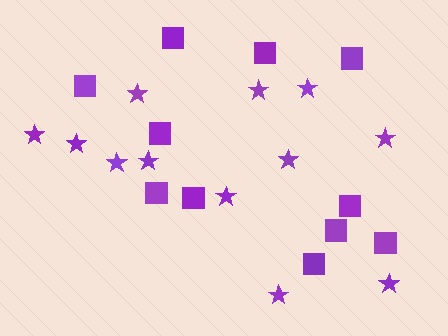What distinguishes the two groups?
There are 2 groups: one group of squares (11) and one group of stars (12).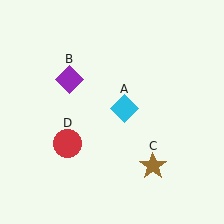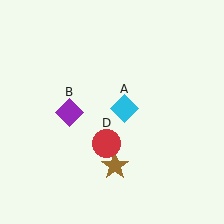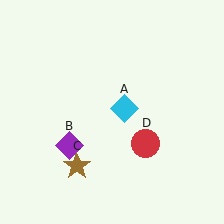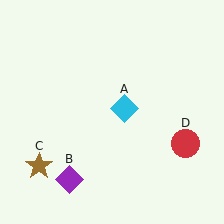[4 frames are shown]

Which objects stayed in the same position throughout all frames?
Cyan diamond (object A) remained stationary.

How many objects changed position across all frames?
3 objects changed position: purple diamond (object B), brown star (object C), red circle (object D).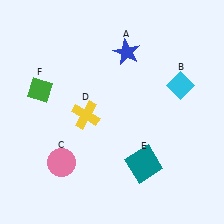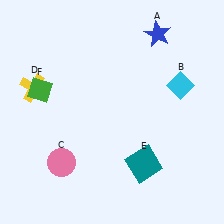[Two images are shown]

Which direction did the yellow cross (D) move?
The yellow cross (D) moved left.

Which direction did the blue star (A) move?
The blue star (A) moved right.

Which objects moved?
The objects that moved are: the blue star (A), the yellow cross (D).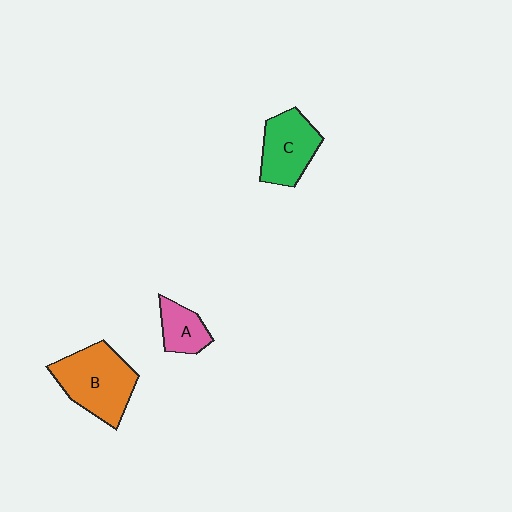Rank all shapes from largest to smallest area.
From largest to smallest: B (orange), C (green), A (pink).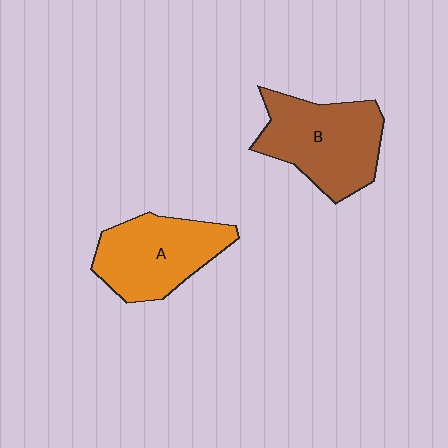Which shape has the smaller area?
Shape A (orange).